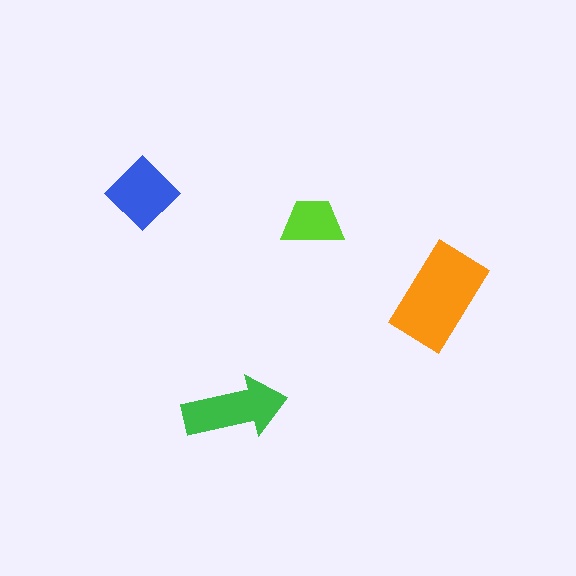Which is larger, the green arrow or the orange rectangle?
The orange rectangle.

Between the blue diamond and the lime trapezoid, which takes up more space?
The blue diamond.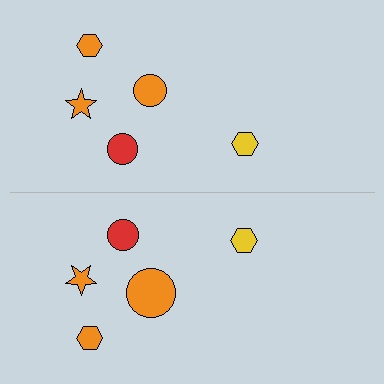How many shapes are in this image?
There are 10 shapes in this image.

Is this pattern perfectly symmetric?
No, the pattern is not perfectly symmetric. The orange circle on the bottom side has a different size than its mirror counterpart.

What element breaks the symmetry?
The orange circle on the bottom side has a different size than its mirror counterpart.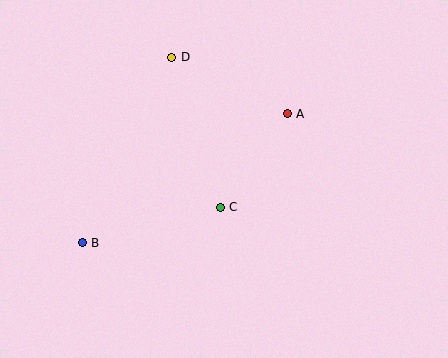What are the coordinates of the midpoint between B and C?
The midpoint between B and C is at (151, 225).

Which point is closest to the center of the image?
Point C at (220, 207) is closest to the center.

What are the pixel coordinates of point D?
Point D is at (172, 57).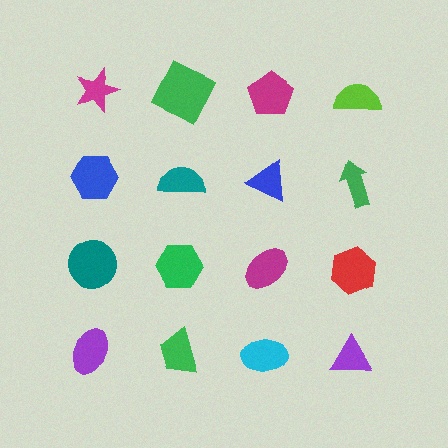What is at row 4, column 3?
A cyan ellipse.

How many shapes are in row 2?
4 shapes.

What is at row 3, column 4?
A red hexagon.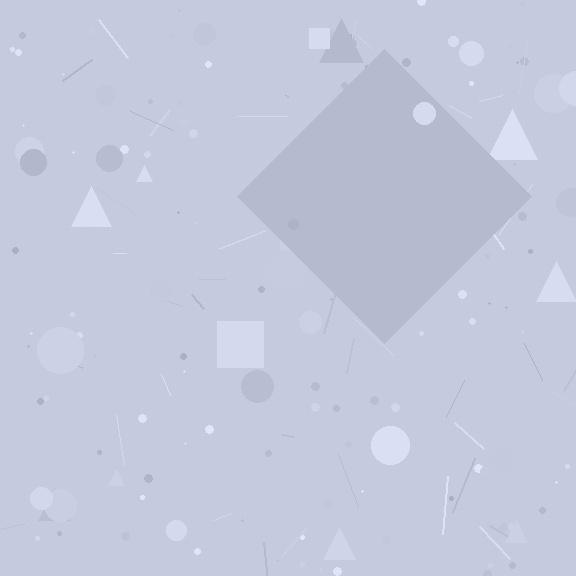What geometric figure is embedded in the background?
A diamond is embedded in the background.